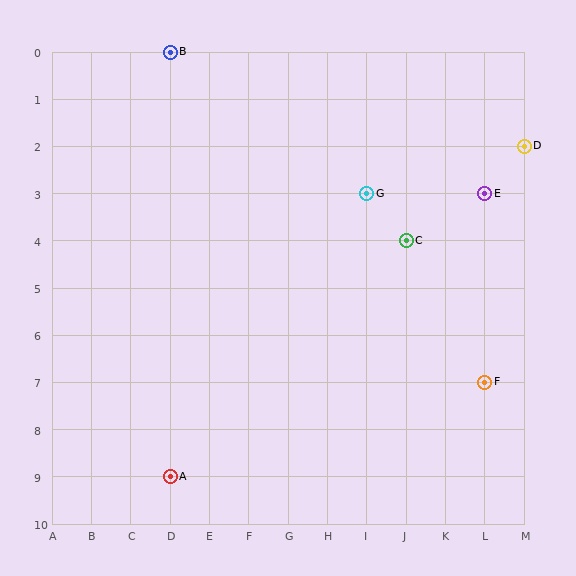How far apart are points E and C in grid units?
Points E and C are 2 columns and 1 row apart (about 2.2 grid units diagonally).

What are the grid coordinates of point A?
Point A is at grid coordinates (D, 9).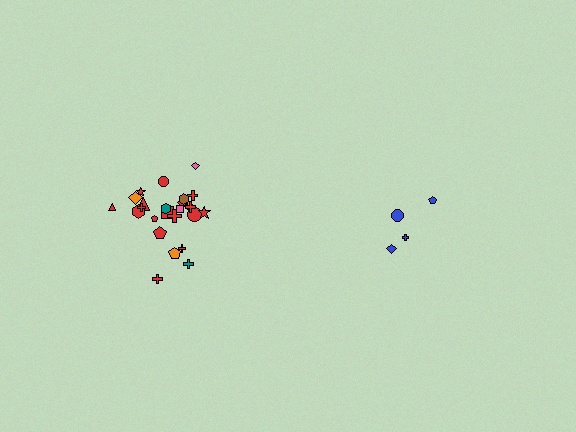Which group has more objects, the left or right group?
The left group.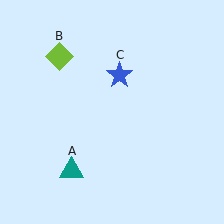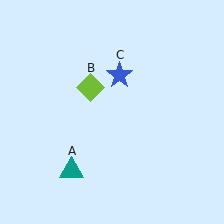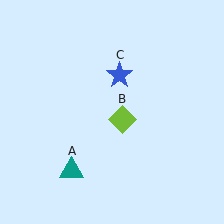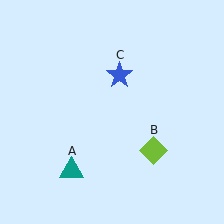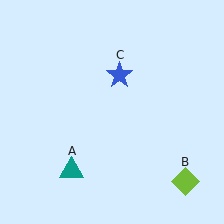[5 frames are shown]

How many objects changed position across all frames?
1 object changed position: lime diamond (object B).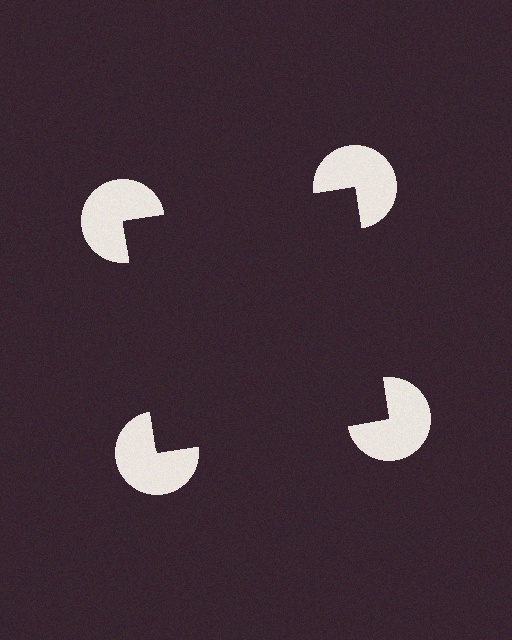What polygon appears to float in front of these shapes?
An illusory square — its edges are inferred from the aligned wedge cuts in the pac-man discs, not physically drawn.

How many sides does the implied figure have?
4 sides.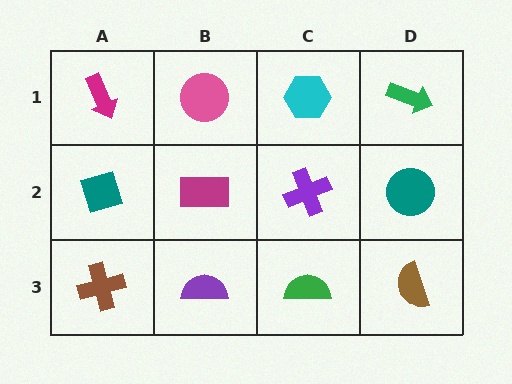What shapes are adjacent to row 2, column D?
A green arrow (row 1, column D), a brown semicircle (row 3, column D), a purple cross (row 2, column C).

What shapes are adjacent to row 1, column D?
A teal circle (row 2, column D), a cyan hexagon (row 1, column C).